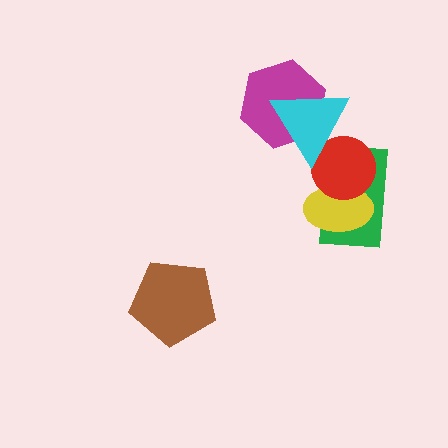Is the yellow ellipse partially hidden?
Yes, it is partially covered by another shape.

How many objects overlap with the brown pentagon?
0 objects overlap with the brown pentagon.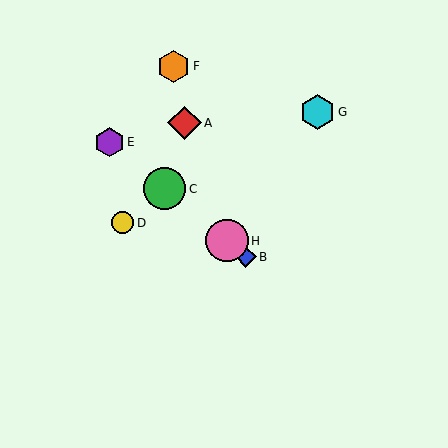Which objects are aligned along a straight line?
Objects B, C, E, H are aligned along a straight line.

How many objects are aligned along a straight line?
4 objects (B, C, E, H) are aligned along a straight line.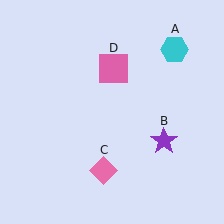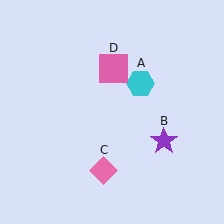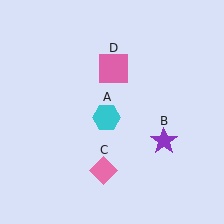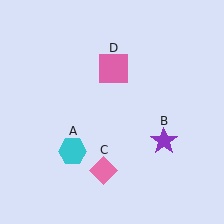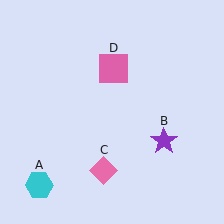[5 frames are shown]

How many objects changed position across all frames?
1 object changed position: cyan hexagon (object A).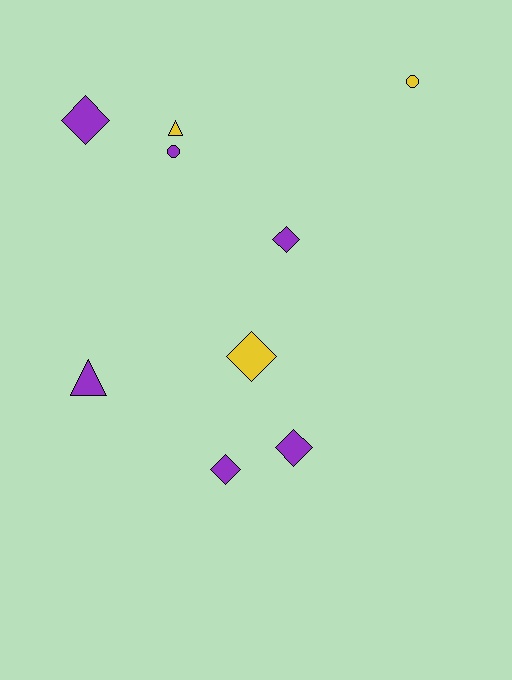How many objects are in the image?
There are 9 objects.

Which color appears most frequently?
Purple, with 6 objects.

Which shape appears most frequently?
Diamond, with 5 objects.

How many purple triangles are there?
There is 1 purple triangle.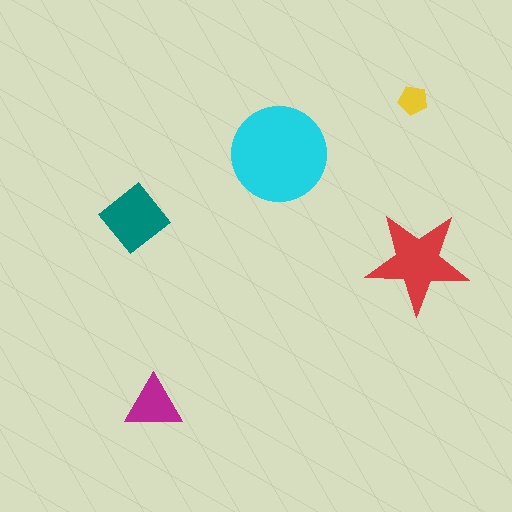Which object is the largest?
The cyan circle.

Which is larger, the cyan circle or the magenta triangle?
The cyan circle.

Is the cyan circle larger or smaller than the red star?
Larger.